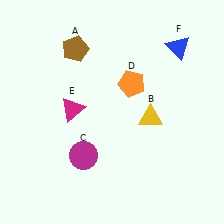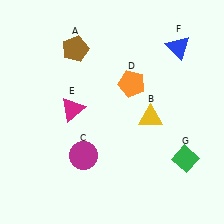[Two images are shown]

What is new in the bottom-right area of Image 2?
A green diamond (G) was added in the bottom-right area of Image 2.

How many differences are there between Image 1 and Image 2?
There is 1 difference between the two images.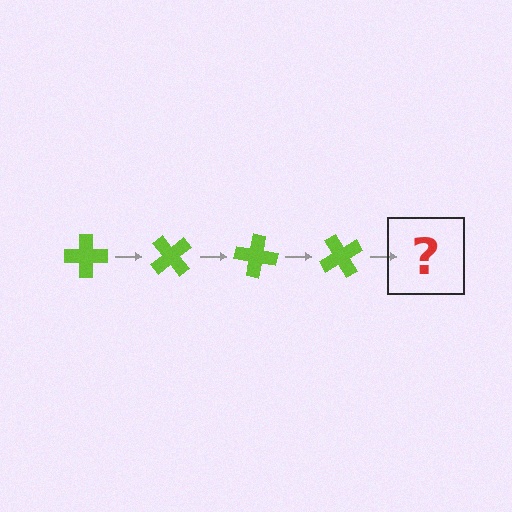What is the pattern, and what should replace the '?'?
The pattern is that the cross rotates 50 degrees each step. The '?' should be a lime cross rotated 200 degrees.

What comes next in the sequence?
The next element should be a lime cross rotated 200 degrees.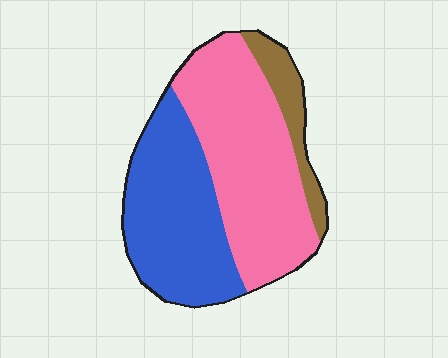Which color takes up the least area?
Brown, at roughly 10%.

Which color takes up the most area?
Pink, at roughly 50%.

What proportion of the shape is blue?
Blue covers 40% of the shape.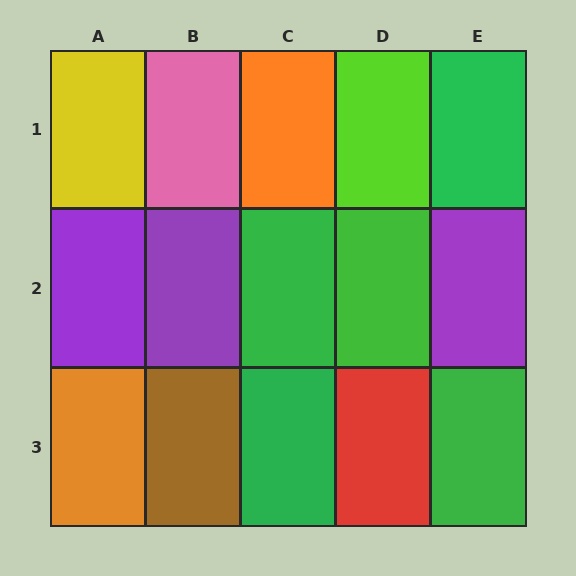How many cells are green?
5 cells are green.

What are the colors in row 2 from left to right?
Purple, purple, green, green, purple.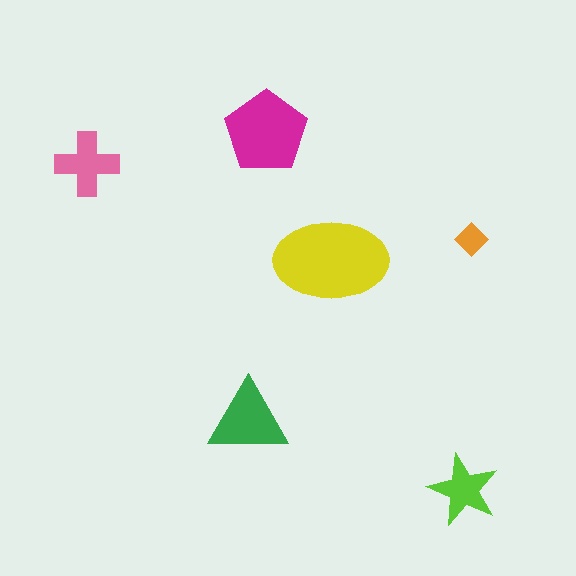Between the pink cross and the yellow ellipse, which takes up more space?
The yellow ellipse.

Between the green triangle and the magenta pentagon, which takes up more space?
The magenta pentagon.